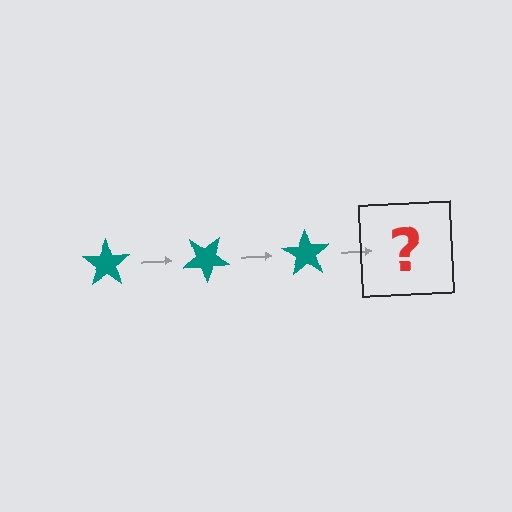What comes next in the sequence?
The next element should be a teal star rotated 105 degrees.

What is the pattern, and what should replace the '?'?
The pattern is that the star rotates 35 degrees each step. The '?' should be a teal star rotated 105 degrees.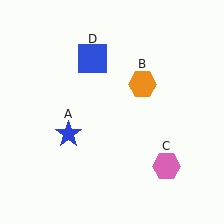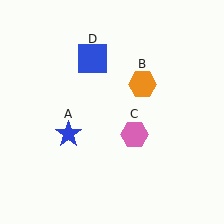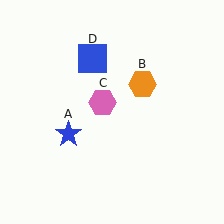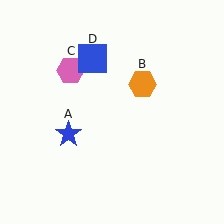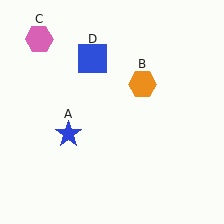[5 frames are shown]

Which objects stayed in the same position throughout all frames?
Blue star (object A) and orange hexagon (object B) and blue square (object D) remained stationary.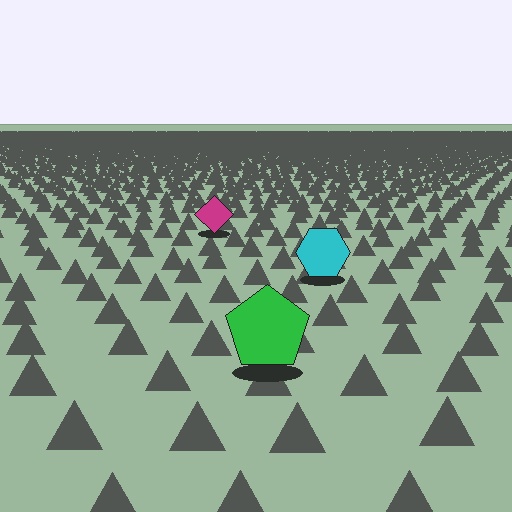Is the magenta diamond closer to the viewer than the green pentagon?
No. The green pentagon is closer — you can tell from the texture gradient: the ground texture is coarser near it.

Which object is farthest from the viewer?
The magenta diamond is farthest from the viewer. It appears smaller and the ground texture around it is denser.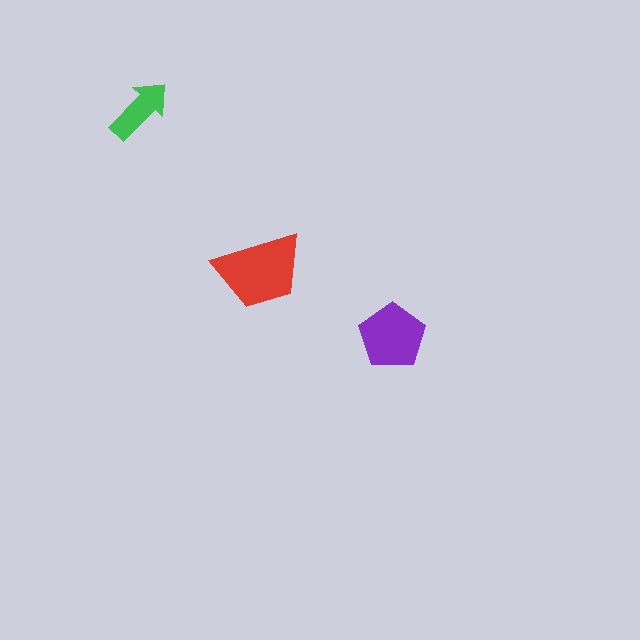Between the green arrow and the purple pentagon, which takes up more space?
The purple pentagon.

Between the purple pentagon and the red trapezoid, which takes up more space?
The red trapezoid.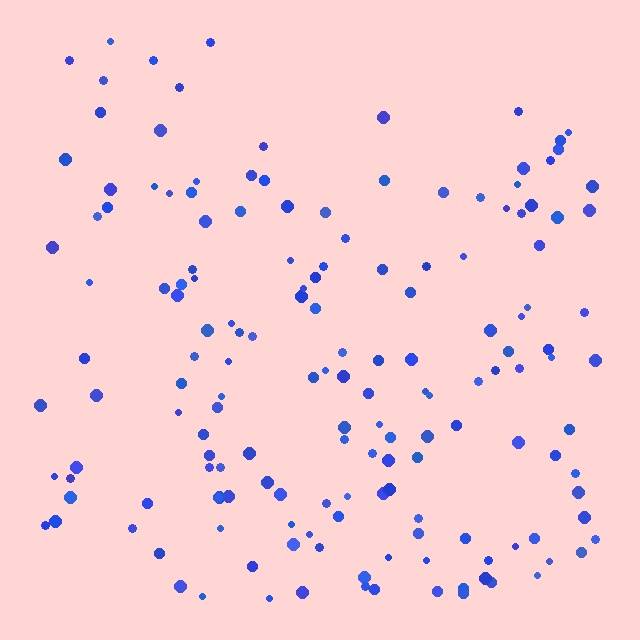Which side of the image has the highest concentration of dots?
The bottom.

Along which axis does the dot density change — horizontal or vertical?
Vertical.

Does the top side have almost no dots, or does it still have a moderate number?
Still a moderate number, just noticeably fewer than the bottom.